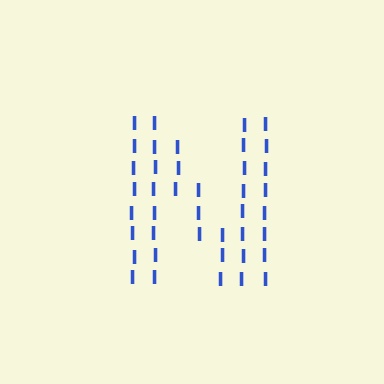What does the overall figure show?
The overall figure shows the letter N.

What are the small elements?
The small elements are letter I's.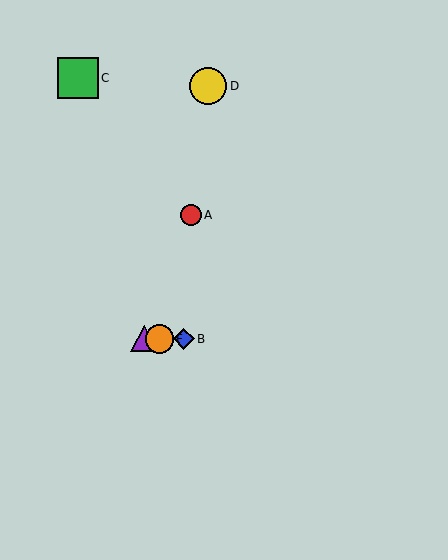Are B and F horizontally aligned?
Yes, both are at y≈339.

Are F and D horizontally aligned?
No, F is at y≈339 and D is at y≈86.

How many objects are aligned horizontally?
3 objects (B, E, F) are aligned horizontally.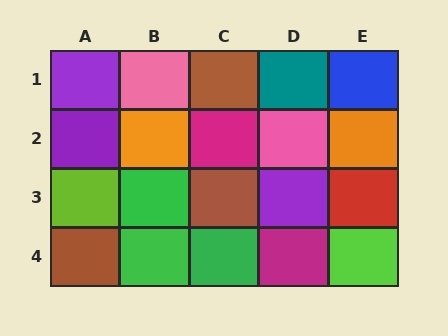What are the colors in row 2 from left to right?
Purple, orange, magenta, pink, orange.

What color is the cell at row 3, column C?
Brown.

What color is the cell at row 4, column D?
Magenta.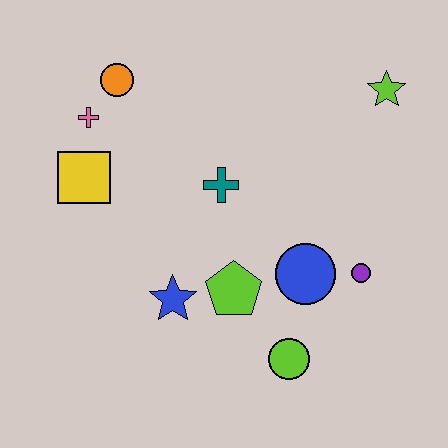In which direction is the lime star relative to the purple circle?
The lime star is above the purple circle.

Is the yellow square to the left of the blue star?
Yes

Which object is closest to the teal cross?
The lime pentagon is closest to the teal cross.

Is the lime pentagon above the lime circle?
Yes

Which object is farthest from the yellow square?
The lime star is farthest from the yellow square.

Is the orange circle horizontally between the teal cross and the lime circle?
No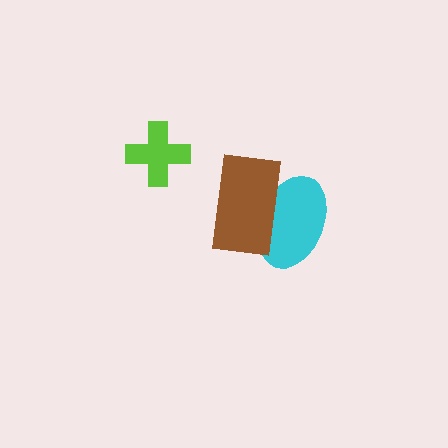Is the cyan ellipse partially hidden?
Yes, it is partially covered by another shape.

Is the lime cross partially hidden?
No, no other shape covers it.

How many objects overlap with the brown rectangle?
1 object overlaps with the brown rectangle.